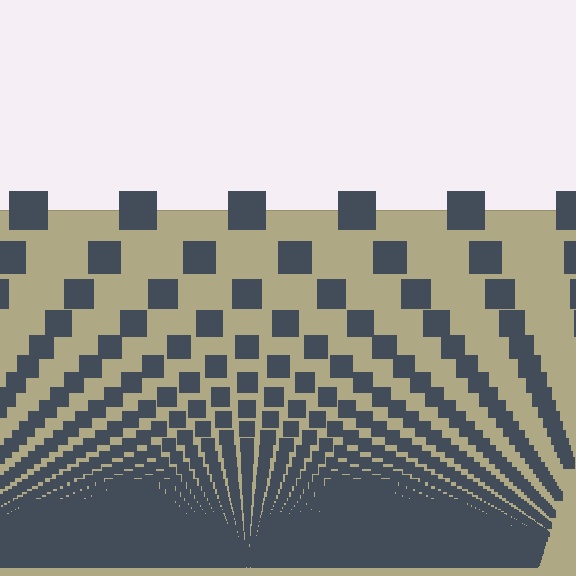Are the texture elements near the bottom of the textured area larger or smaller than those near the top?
Smaller. The gradient is inverted — elements near the bottom are smaller and denser.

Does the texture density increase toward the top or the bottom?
Density increases toward the bottom.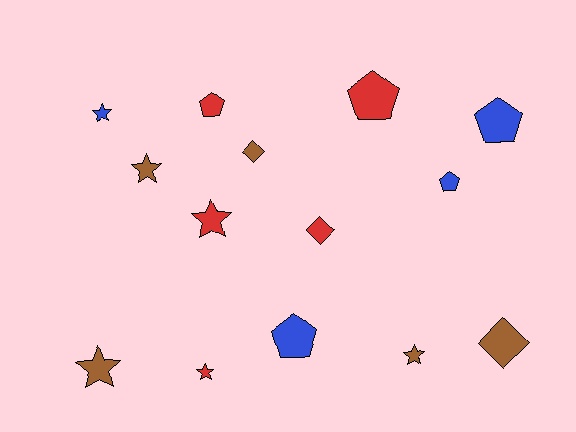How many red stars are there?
There are 2 red stars.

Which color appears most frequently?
Red, with 5 objects.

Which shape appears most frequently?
Star, with 6 objects.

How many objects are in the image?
There are 14 objects.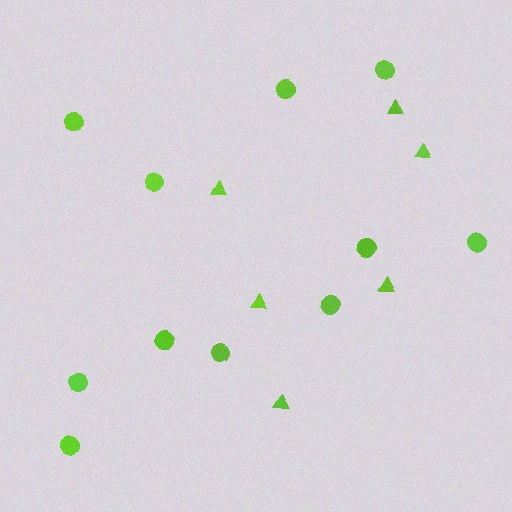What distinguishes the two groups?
There are 2 groups: one group of circles (11) and one group of triangles (6).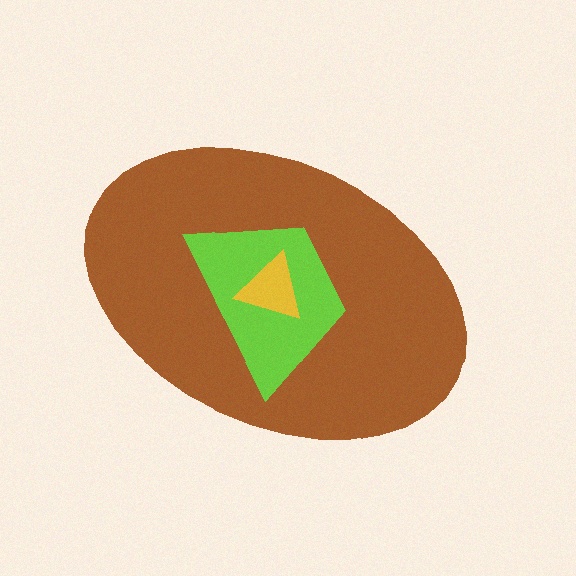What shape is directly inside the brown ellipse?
The lime trapezoid.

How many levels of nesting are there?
3.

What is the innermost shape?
The yellow triangle.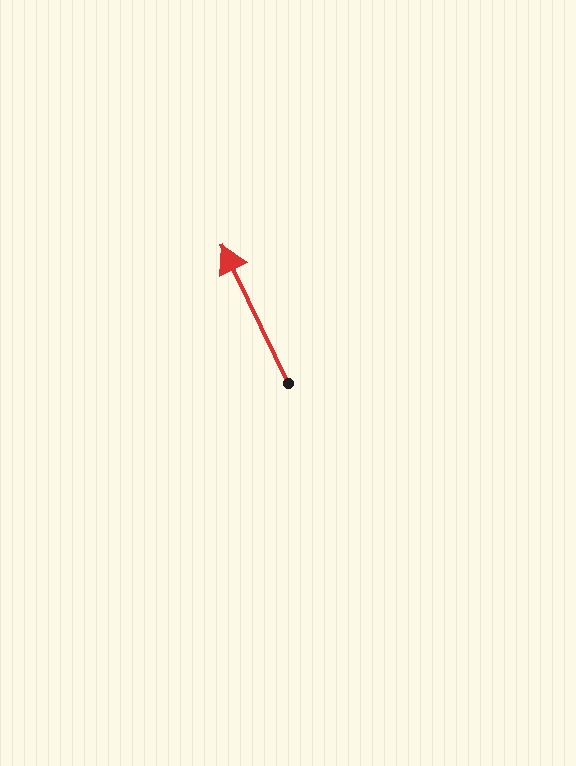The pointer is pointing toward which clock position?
Roughly 11 o'clock.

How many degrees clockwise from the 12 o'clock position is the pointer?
Approximately 334 degrees.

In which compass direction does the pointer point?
Northwest.